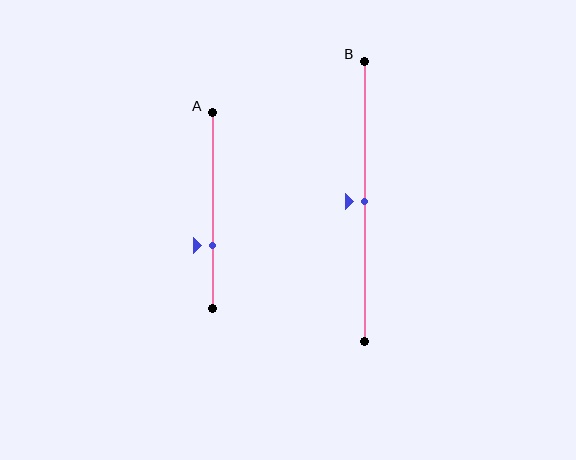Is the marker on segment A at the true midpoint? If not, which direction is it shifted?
No, the marker on segment A is shifted downward by about 18% of the segment length.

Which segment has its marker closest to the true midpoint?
Segment B has its marker closest to the true midpoint.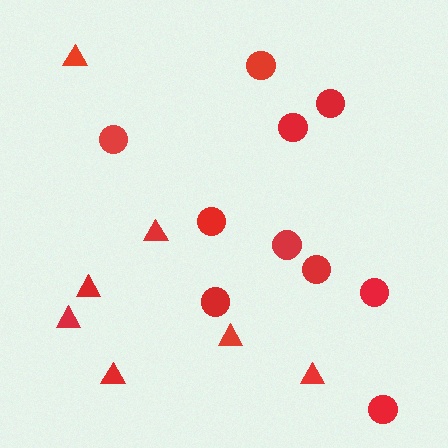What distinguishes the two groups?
There are 2 groups: one group of circles (10) and one group of triangles (7).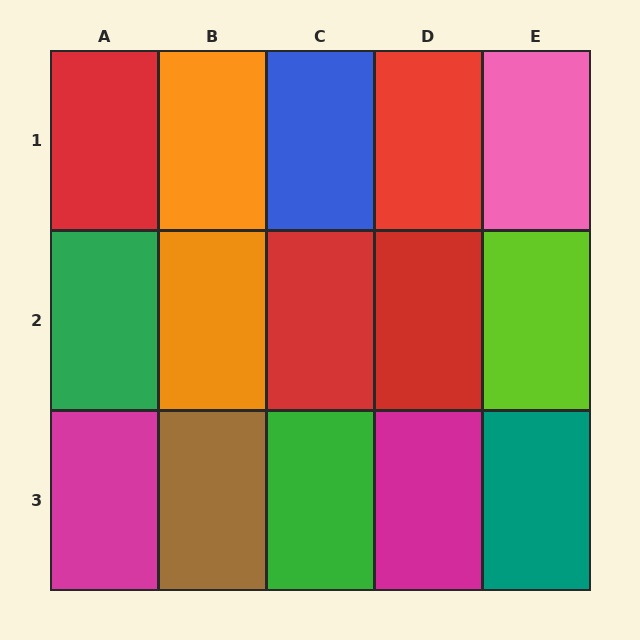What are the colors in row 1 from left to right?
Red, orange, blue, red, pink.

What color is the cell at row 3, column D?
Magenta.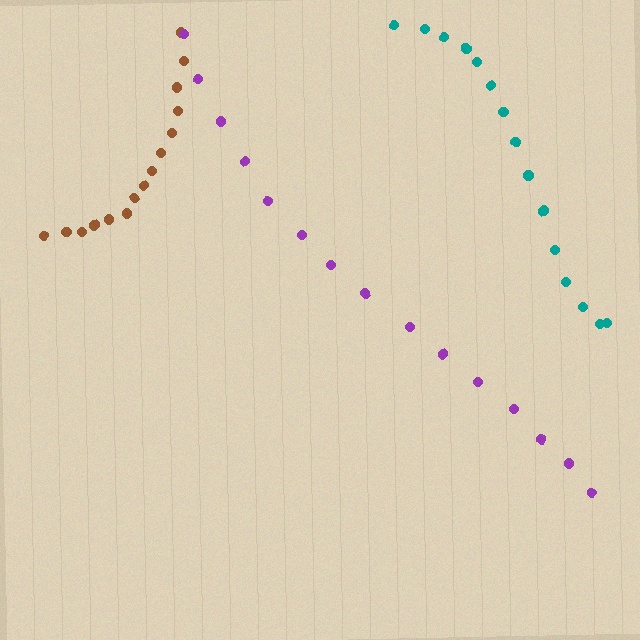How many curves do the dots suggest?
There are 3 distinct paths.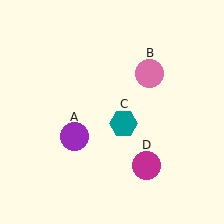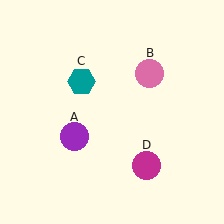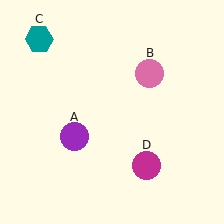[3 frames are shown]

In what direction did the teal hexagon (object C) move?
The teal hexagon (object C) moved up and to the left.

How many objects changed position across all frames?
1 object changed position: teal hexagon (object C).